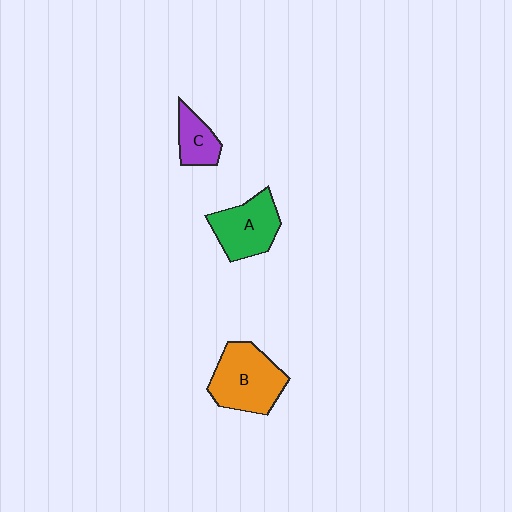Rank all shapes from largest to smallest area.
From largest to smallest: B (orange), A (green), C (purple).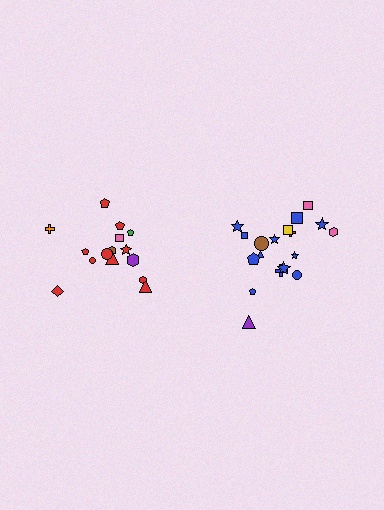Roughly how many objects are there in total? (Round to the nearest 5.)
Roughly 35 objects in total.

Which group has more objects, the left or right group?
The right group.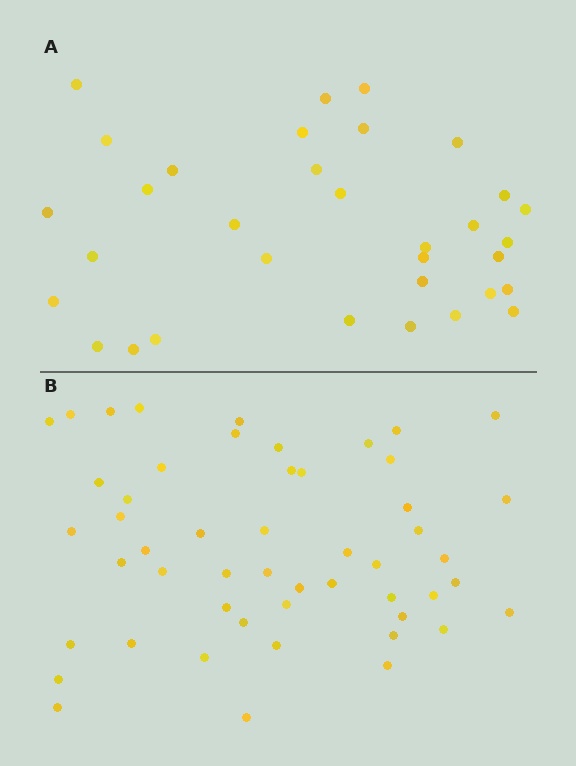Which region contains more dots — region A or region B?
Region B (the bottom region) has more dots.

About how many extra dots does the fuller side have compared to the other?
Region B has approximately 20 more dots than region A.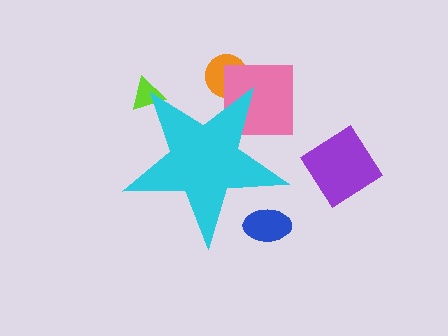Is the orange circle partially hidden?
Yes, the orange circle is partially hidden behind the cyan star.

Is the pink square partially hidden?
Yes, the pink square is partially hidden behind the cyan star.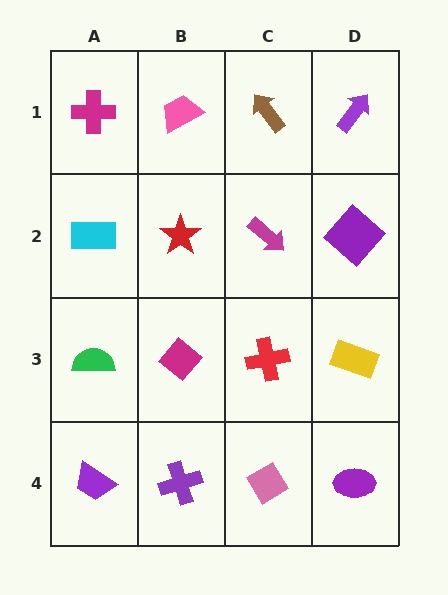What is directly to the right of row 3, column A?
A magenta diamond.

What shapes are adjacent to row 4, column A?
A green semicircle (row 3, column A), a purple cross (row 4, column B).